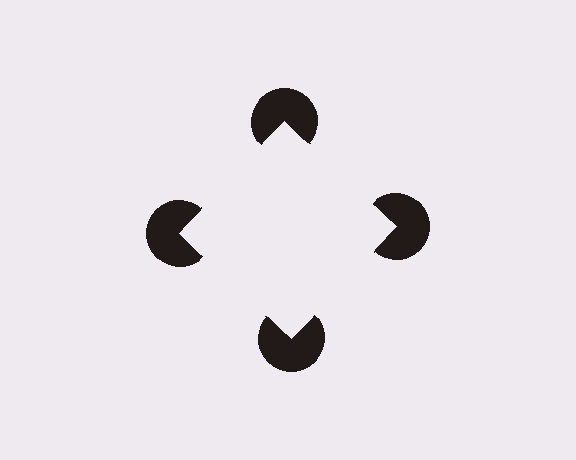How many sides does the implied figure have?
4 sides.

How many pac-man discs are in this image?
There are 4 — one at each vertex of the illusory square.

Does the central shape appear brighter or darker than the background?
It typically appears slightly brighter than the background, even though no actual brightness change is drawn.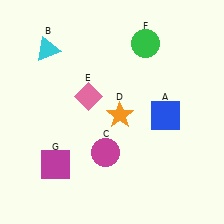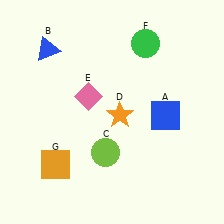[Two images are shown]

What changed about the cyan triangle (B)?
In Image 1, B is cyan. In Image 2, it changed to blue.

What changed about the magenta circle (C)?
In Image 1, C is magenta. In Image 2, it changed to lime.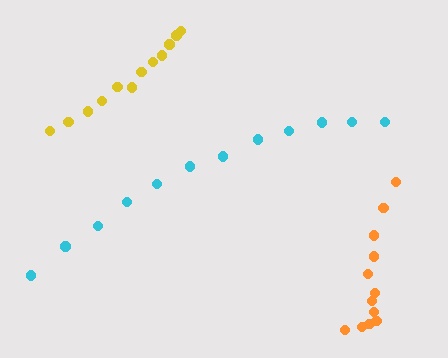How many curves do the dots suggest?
There are 3 distinct paths.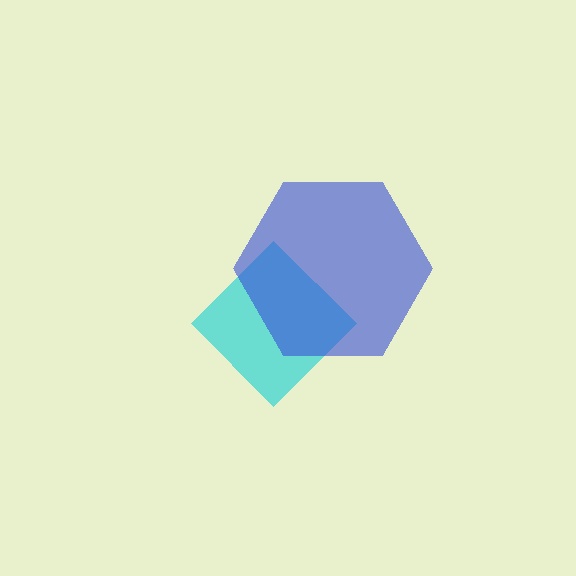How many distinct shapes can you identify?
There are 2 distinct shapes: a cyan diamond, a blue hexagon.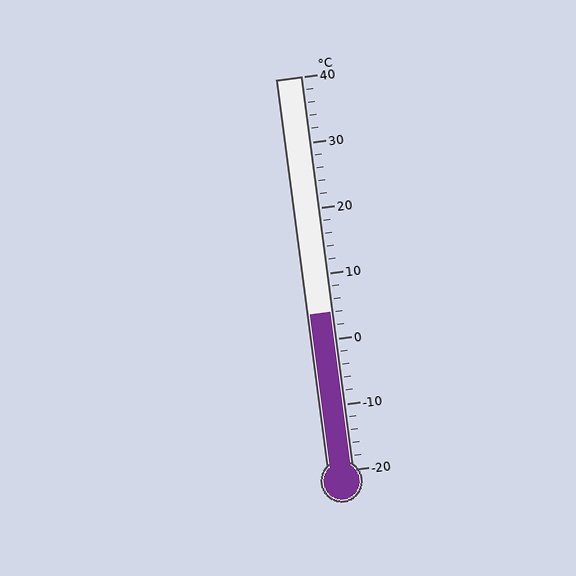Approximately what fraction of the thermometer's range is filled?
The thermometer is filled to approximately 40% of its range.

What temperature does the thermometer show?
The thermometer shows approximately 4°C.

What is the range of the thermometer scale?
The thermometer scale ranges from -20°C to 40°C.